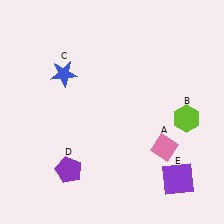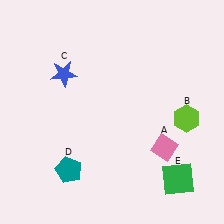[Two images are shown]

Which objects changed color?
D changed from purple to teal. E changed from purple to green.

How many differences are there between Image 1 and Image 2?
There are 2 differences between the two images.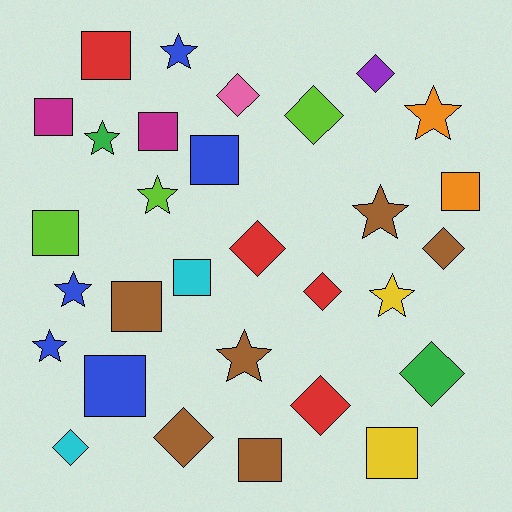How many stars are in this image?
There are 9 stars.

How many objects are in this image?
There are 30 objects.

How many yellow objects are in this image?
There are 2 yellow objects.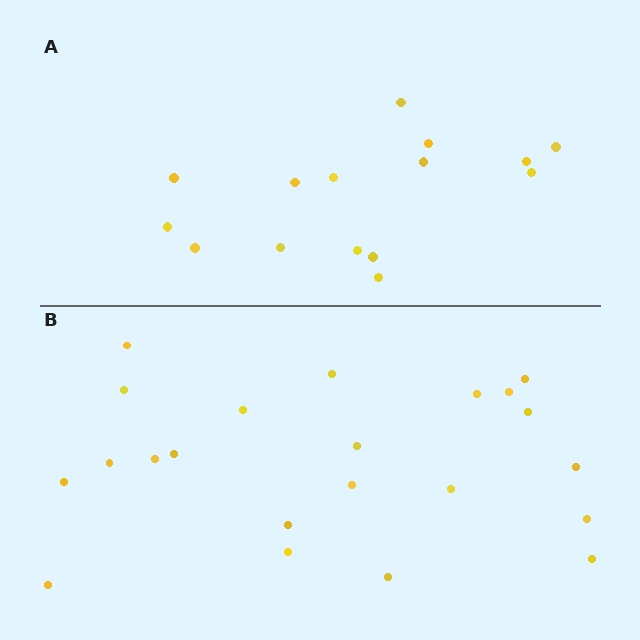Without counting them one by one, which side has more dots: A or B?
Region B (the bottom region) has more dots.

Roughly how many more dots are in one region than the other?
Region B has roughly 8 or so more dots than region A.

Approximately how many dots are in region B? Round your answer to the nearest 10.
About 20 dots. (The exact count is 22, which rounds to 20.)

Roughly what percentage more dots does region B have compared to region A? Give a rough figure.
About 45% more.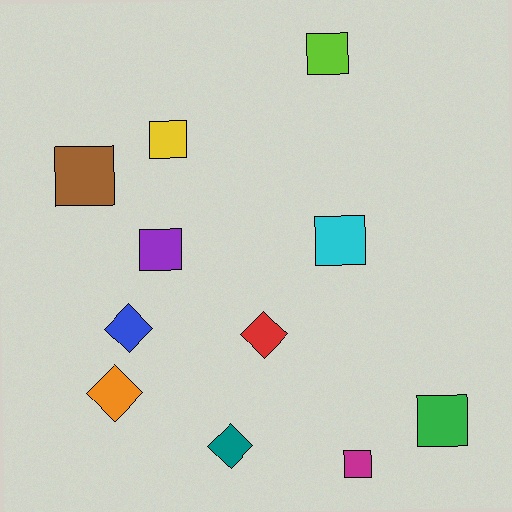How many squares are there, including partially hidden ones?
There are 7 squares.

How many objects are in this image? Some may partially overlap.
There are 11 objects.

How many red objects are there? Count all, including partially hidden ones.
There is 1 red object.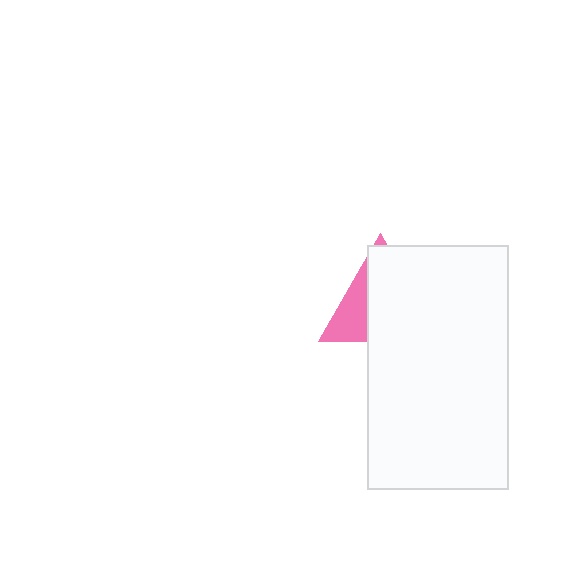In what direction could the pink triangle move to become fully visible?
The pink triangle could move left. That would shift it out from behind the white rectangle entirely.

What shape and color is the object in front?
The object in front is a white rectangle.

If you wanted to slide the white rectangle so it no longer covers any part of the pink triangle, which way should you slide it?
Slide it right — that is the most direct way to separate the two shapes.